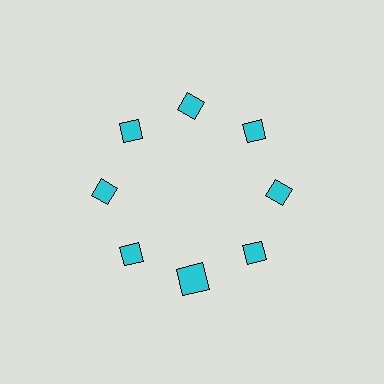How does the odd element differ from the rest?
It has a different shape: square instead of diamond.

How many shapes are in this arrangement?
There are 8 shapes arranged in a ring pattern.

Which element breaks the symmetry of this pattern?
The cyan square at roughly the 6 o'clock position breaks the symmetry. All other shapes are cyan diamonds.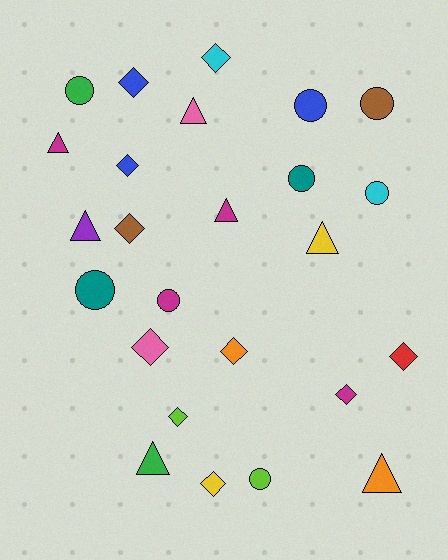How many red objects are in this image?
There is 1 red object.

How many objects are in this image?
There are 25 objects.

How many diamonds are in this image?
There are 10 diamonds.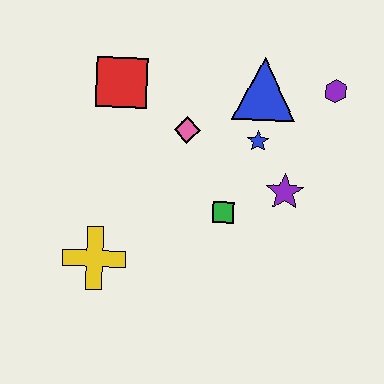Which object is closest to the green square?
The purple star is closest to the green square.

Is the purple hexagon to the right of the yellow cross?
Yes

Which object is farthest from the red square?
The purple hexagon is farthest from the red square.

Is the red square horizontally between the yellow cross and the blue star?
Yes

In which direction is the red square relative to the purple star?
The red square is to the left of the purple star.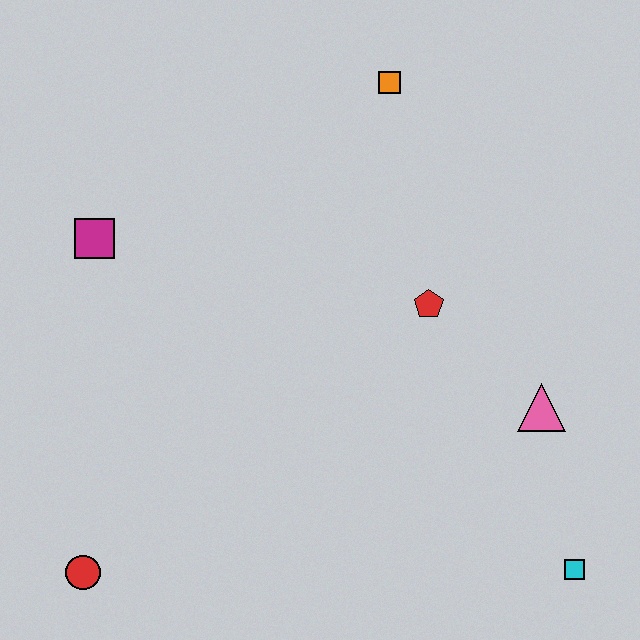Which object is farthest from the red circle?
The orange square is farthest from the red circle.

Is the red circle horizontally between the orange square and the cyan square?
No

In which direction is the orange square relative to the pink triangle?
The orange square is above the pink triangle.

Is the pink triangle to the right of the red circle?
Yes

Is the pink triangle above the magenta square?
No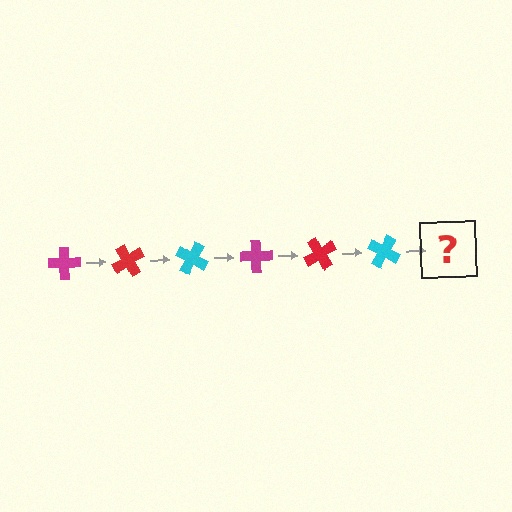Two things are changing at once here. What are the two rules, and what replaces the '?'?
The two rules are that it rotates 60 degrees each step and the color cycles through magenta, red, and cyan. The '?' should be a magenta cross, rotated 360 degrees from the start.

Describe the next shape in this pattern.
It should be a magenta cross, rotated 360 degrees from the start.